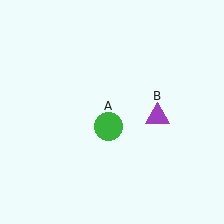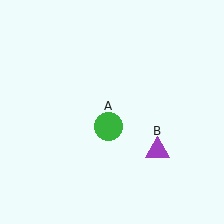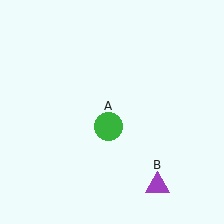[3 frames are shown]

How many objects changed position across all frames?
1 object changed position: purple triangle (object B).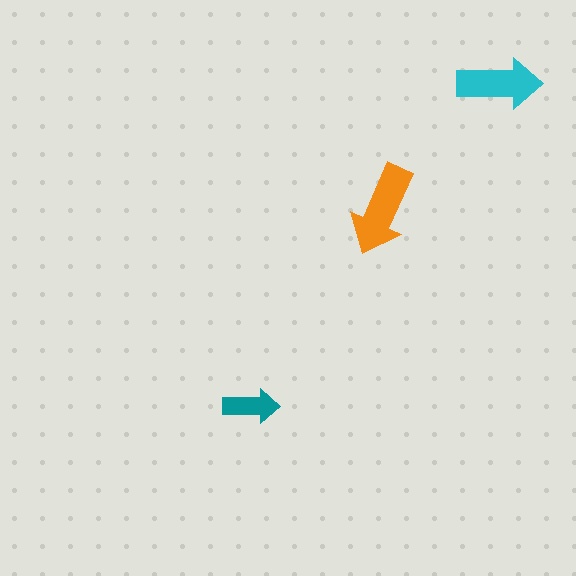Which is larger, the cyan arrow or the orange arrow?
The orange one.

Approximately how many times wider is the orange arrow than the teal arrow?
About 1.5 times wider.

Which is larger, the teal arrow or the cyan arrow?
The cyan one.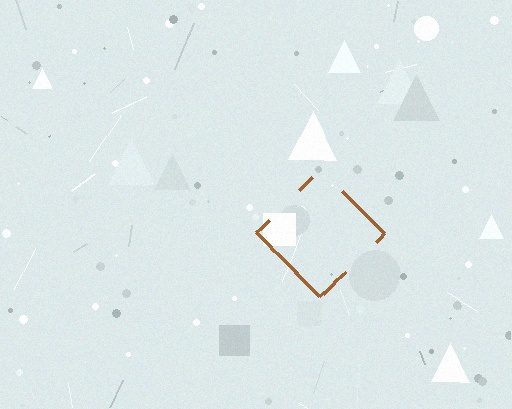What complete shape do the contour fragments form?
The contour fragments form a diamond.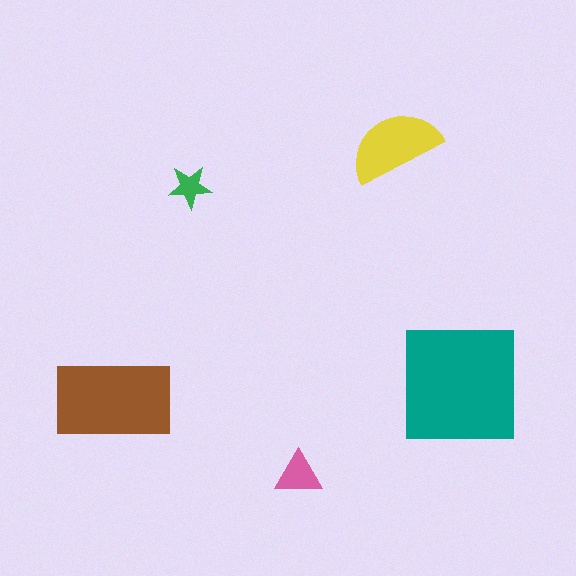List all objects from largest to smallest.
The teal square, the brown rectangle, the yellow semicircle, the pink triangle, the green star.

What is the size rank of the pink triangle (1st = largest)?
4th.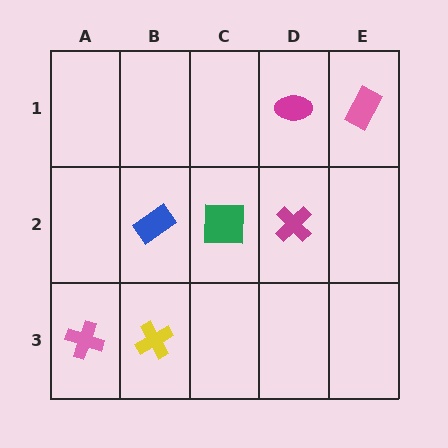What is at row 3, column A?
A pink cross.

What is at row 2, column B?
A blue rectangle.